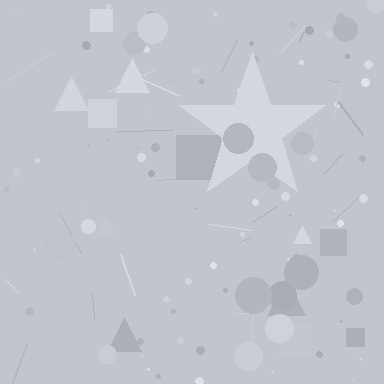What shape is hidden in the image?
A star is hidden in the image.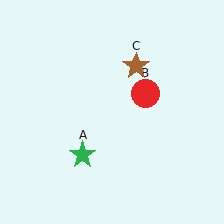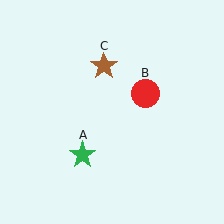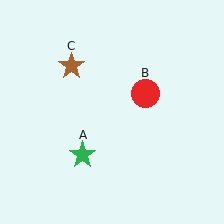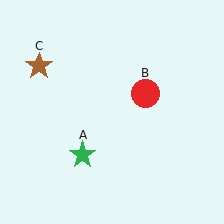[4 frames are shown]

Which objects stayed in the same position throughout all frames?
Green star (object A) and red circle (object B) remained stationary.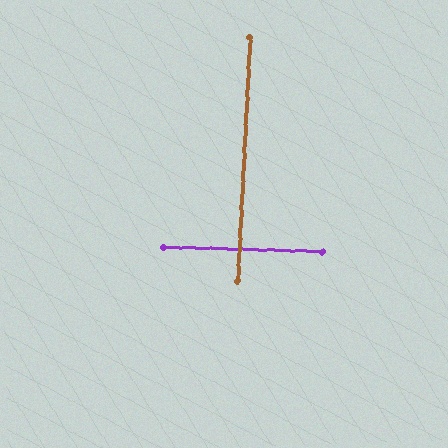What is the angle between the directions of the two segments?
Approximately 89 degrees.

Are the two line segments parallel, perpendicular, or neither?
Perpendicular — they meet at approximately 89°.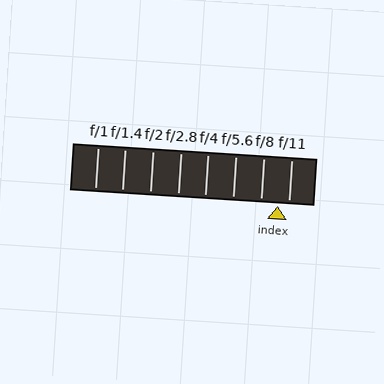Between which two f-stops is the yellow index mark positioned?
The index mark is between f/8 and f/11.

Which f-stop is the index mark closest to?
The index mark is closest to f/11.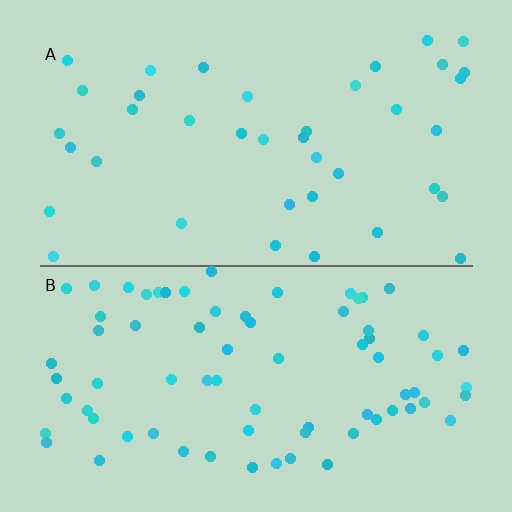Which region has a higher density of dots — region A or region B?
B (the bottom).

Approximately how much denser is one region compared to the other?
Approximately 1.9× — region B over region A.